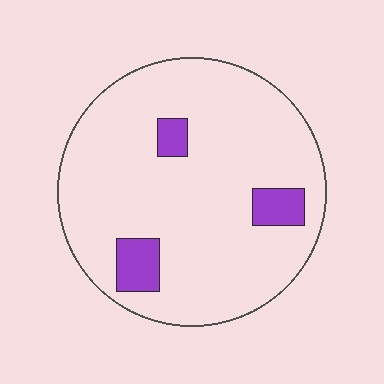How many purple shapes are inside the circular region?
3.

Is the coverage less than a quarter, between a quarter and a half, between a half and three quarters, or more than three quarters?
Less than a quarter.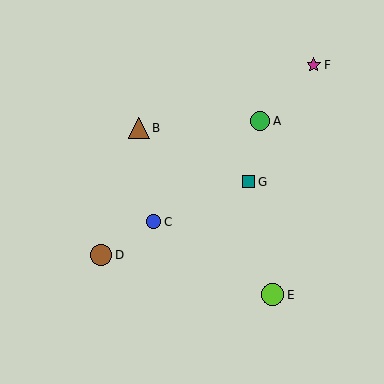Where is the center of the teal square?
The center of the teal square is at (249, 182).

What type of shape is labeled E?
Shape E is a lime circle.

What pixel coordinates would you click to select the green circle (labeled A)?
Click at (260, 121) to select the green circle A.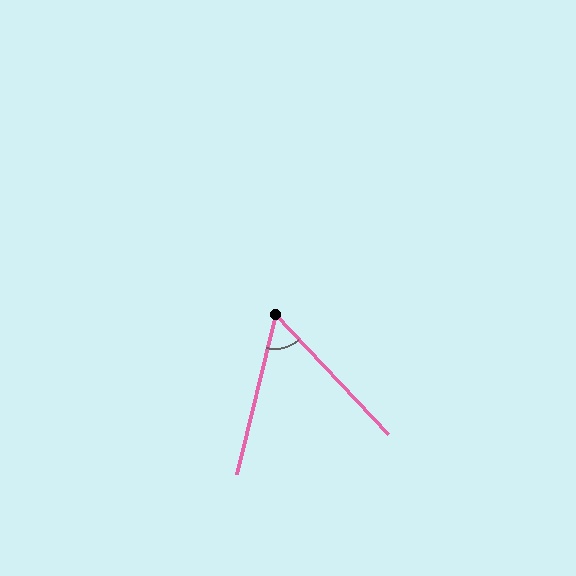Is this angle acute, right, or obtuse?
It is acute.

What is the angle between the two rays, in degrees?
Approximately 57 degrees.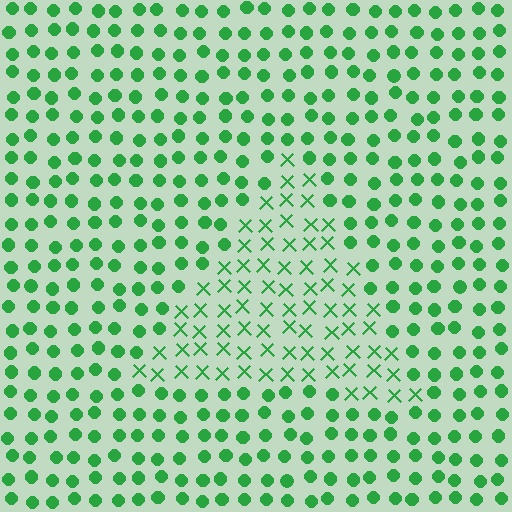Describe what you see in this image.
The image is filled with small green elements arranged in a uniform grid. A triangle-shaped region contains X marks, while the surrounding area contains circles. The boundary is defined purely by the change in element shape.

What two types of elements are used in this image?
The image uses X marks inside the triangle region and circles outside it.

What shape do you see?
I see a triangle.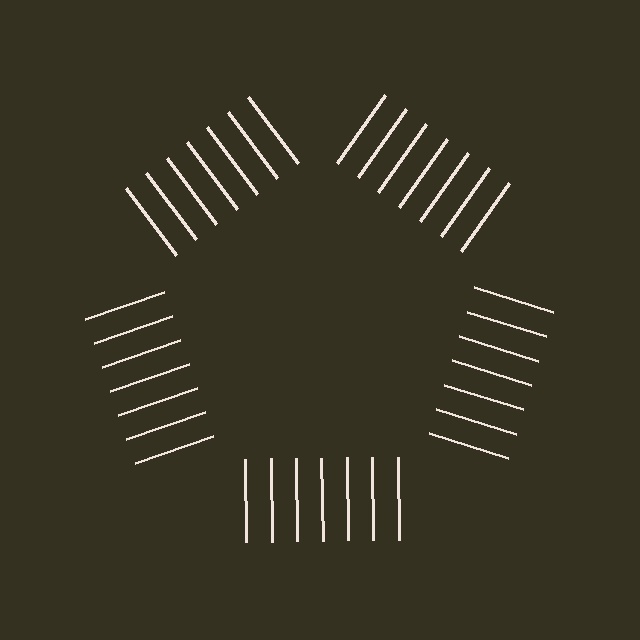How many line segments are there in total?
35 — 7 along each of the 5 edges.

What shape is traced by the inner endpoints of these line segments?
An illusory pentagon — the line segments terminate on its edges but no continuous stroke is drawn.